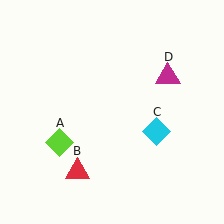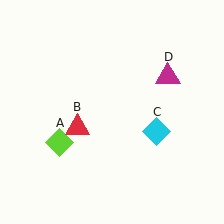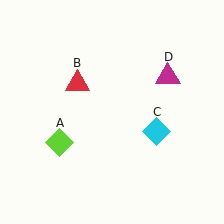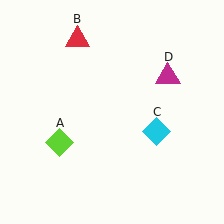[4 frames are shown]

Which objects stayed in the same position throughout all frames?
Lime diamond (object A) and cyan diamond (object C) and magenta triangle (object D) remained stationary.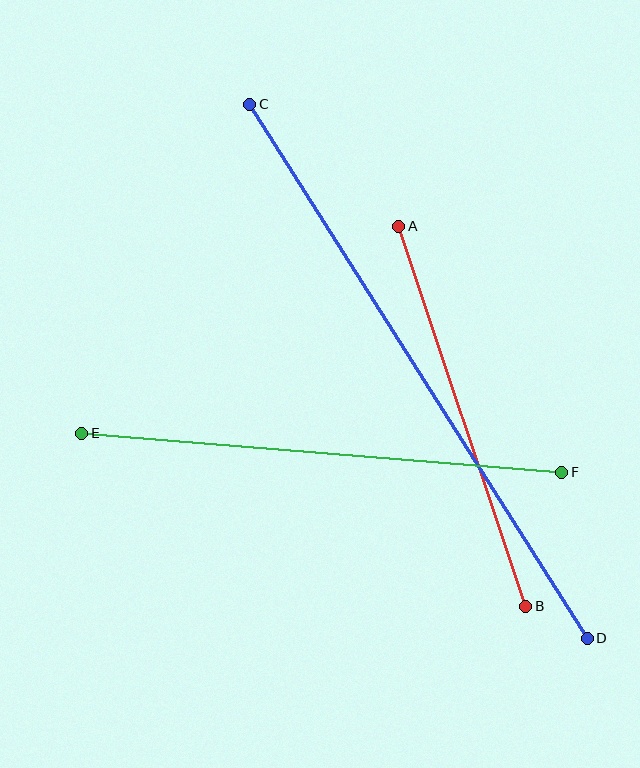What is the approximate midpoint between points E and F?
The midpoint is at approximately (322, 453) pixels.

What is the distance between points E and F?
The distance is approximately 482 pixels.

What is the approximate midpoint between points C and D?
The midpoint is at approximately (418, 371) pixels.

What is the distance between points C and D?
The distance is approximately 631 pixels.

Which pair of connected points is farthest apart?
Points C and D are farthest apart.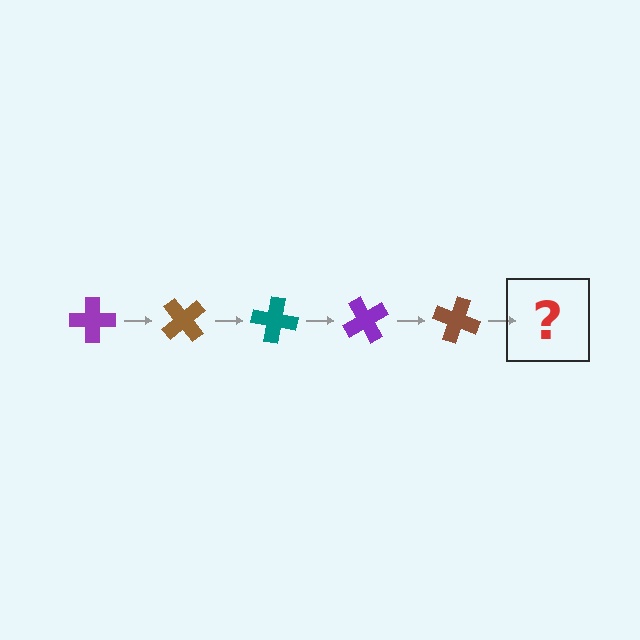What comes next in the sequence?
The next element should be a teal cross, rotated 250 degrees from the start.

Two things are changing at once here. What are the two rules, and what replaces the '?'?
The two rules are that it rotates 50 degrees each step and the color cycles through purple, brown, and teal. The '?' should be a teal cross, rotated 250 degrees from the start.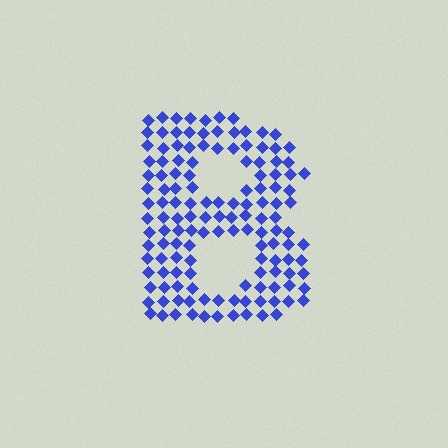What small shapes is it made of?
It is made of small diamonds.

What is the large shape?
The large shape is the letter B.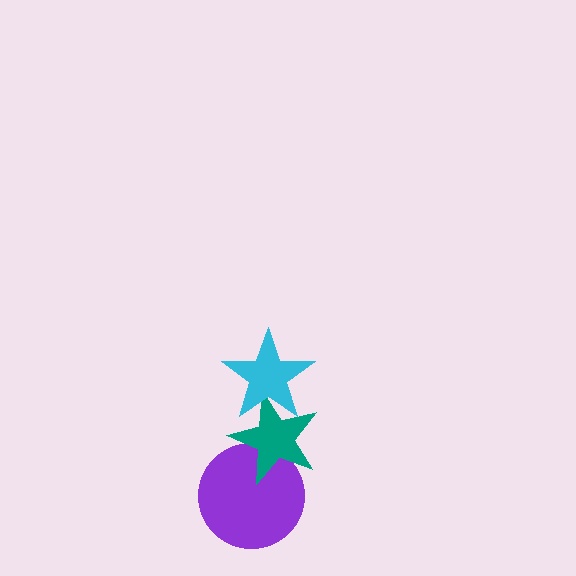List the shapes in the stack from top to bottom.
From top to bottom: the cyan star, the teal star, the purple circle.